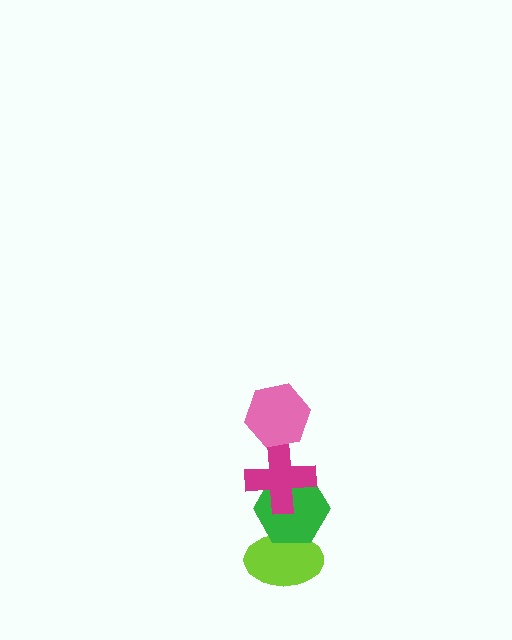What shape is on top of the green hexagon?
The magenta cross is on top of the green hexagon.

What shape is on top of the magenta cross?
The pink hexagon is on top of the magenta cross.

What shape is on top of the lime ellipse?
The green hexagon is on top of the lime ellipse.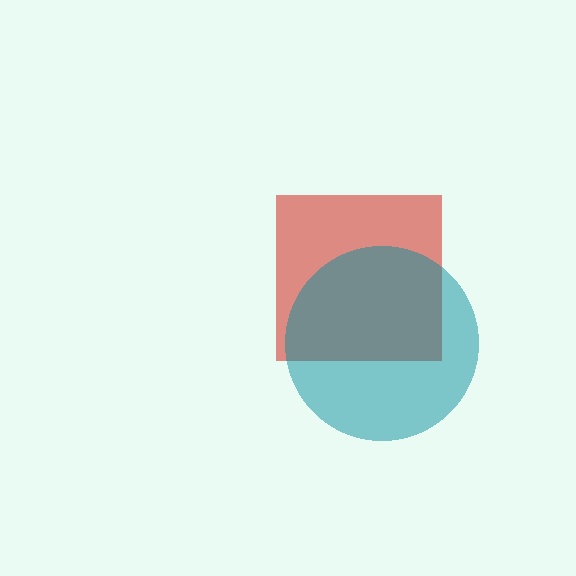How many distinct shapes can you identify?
There are 2 distinct shapes: a red square, a teal circle.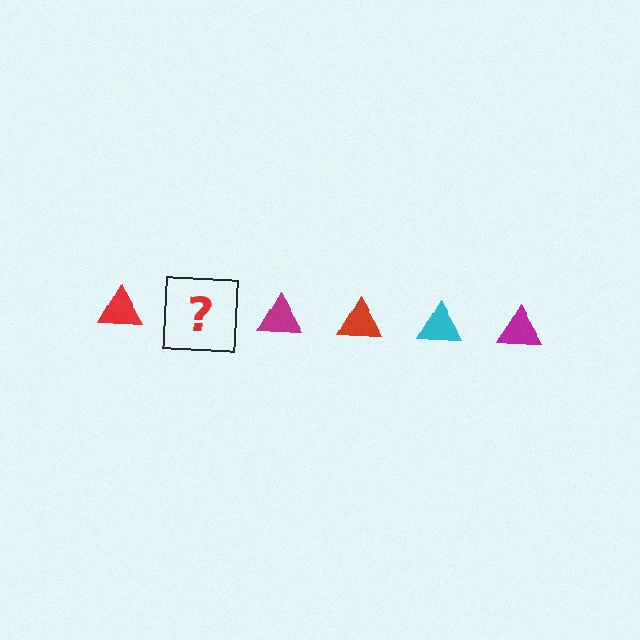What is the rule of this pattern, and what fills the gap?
The rule is that the pattern cycles through red, cyan, magenta triangles. The gap should be filled with a cyan triangle.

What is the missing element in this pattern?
The missing element is a cyan triangle.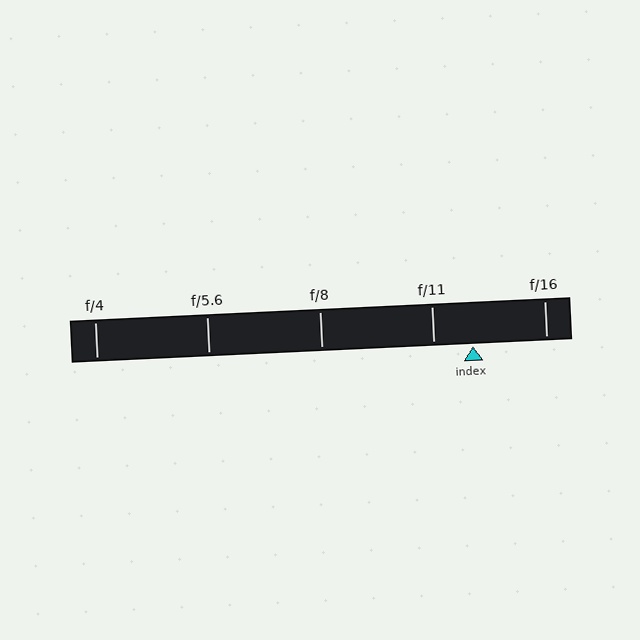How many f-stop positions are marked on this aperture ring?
There are 5 f-stop positions marked.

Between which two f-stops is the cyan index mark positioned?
The index mark is between f/11 and f/16.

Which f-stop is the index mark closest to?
The index mark is closest to f/11.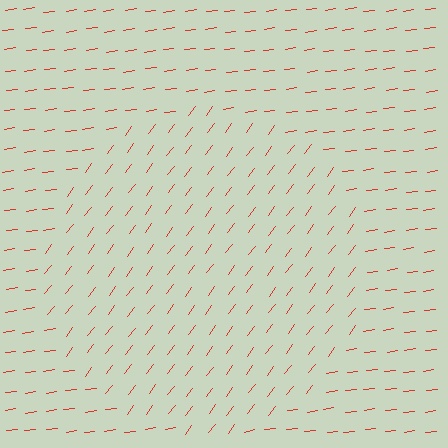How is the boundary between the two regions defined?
The boundary is defined purely by a change in line orientation (approximately 45 degrees difference). All lines are the same color and thickness.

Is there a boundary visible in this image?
Yes, there is a texture boundary formed by a change in line orientation.